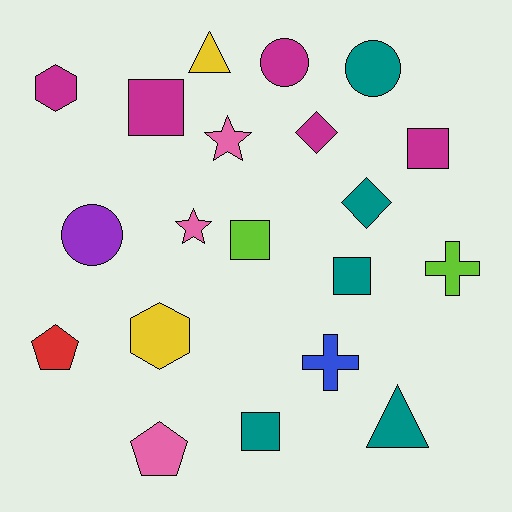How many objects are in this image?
There are 20 objects.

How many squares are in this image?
There are 5 squares.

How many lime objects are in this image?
There are 2 lime objects.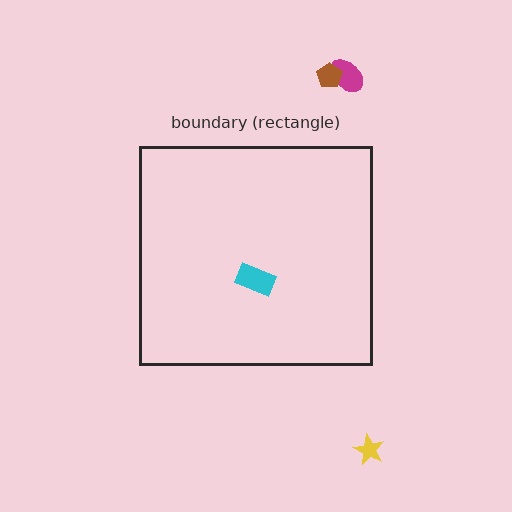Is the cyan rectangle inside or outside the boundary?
Inside.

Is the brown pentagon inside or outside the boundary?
Outside.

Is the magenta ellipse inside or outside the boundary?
Outside.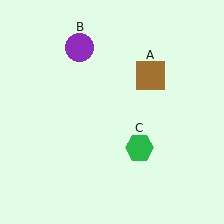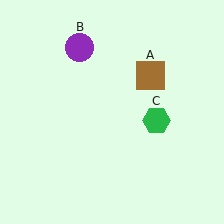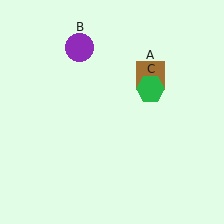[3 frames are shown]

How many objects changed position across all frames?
1 object changed position: green hexagon (object C).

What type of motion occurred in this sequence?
The green hexagon (object C) rotated counterclockwise around the center of the scene.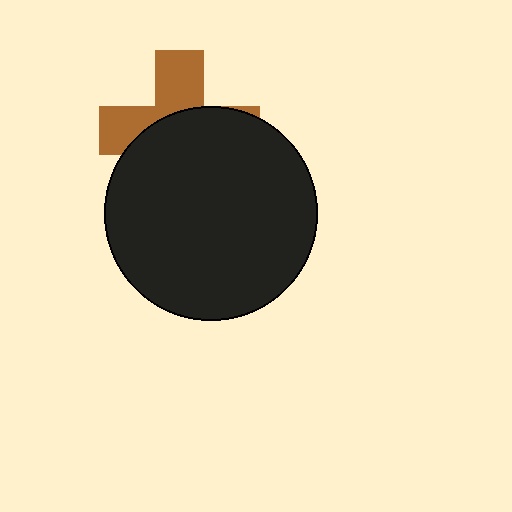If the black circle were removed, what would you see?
You would see the complete brown cross.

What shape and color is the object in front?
The object in front is a black circle.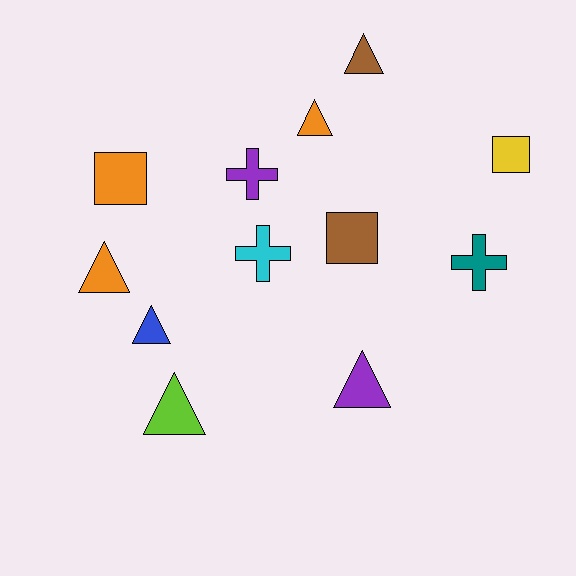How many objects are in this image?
There are 12 objects.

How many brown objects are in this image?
There are 2 brown objects.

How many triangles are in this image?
There are 6 triangles.